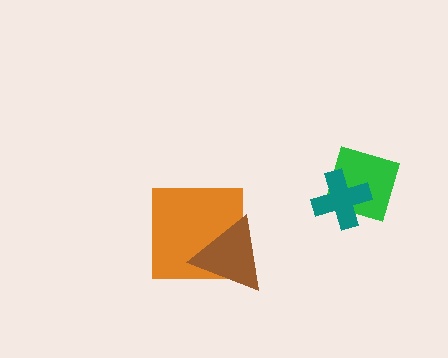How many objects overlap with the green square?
1 object overlaps with the green square.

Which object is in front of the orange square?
The brown triangle is in front of the orange square.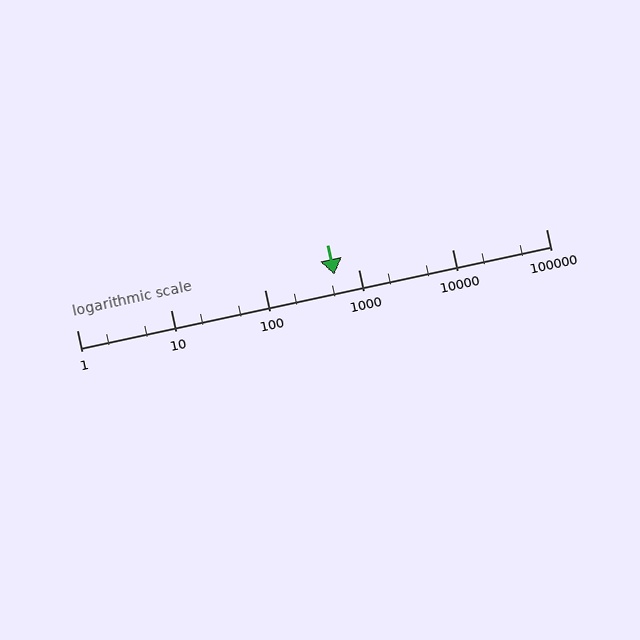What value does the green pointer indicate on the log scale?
The pointer indicates approximately 550.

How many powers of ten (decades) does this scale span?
The scale spans 5 decades, from 1 to 100000.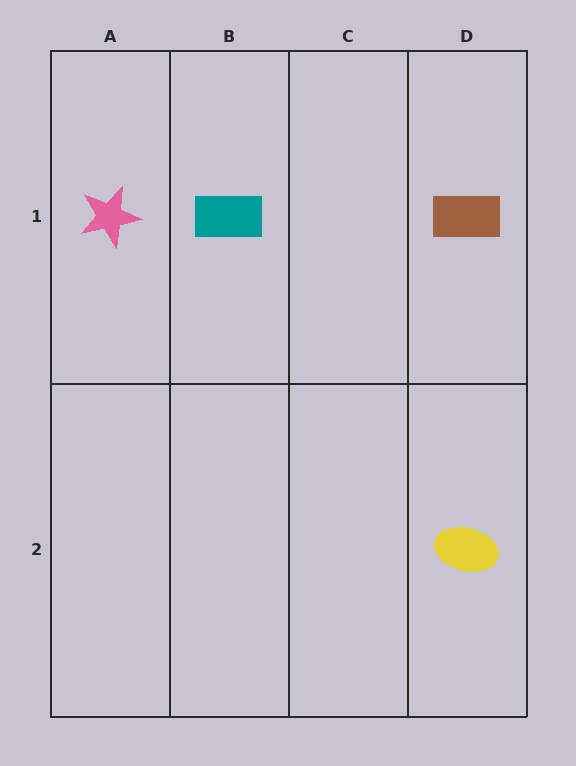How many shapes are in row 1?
3 shapes.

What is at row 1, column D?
A brown rectangle.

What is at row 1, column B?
A teal rectangle.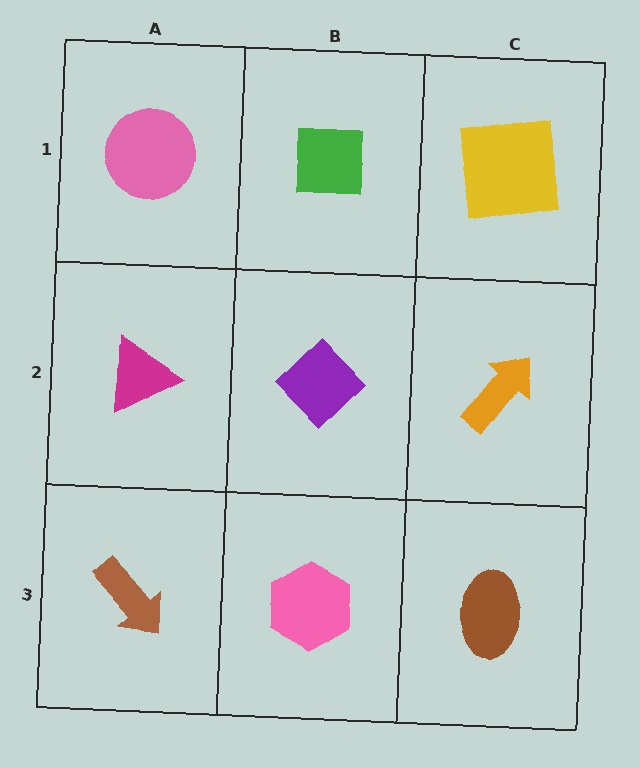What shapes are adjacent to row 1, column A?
A magenta triangle (row 2, column A), a green square (row 1, column B).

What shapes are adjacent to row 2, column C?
A yellow square (row 1, column C), a brown ellipse (row 3, column C), a purple diamond (row 2, column B).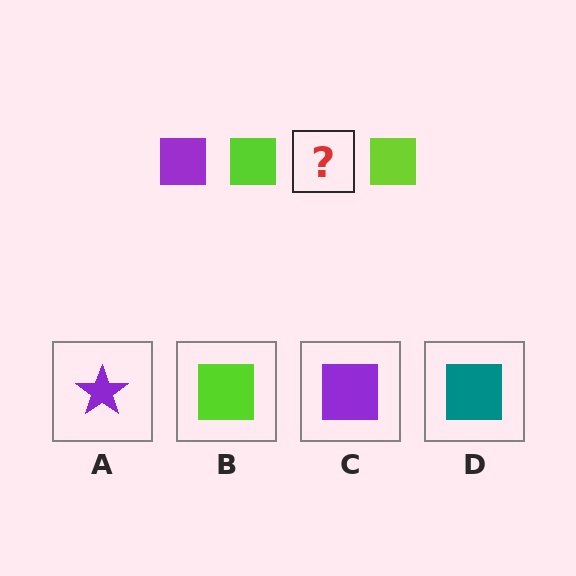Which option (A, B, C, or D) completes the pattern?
C.